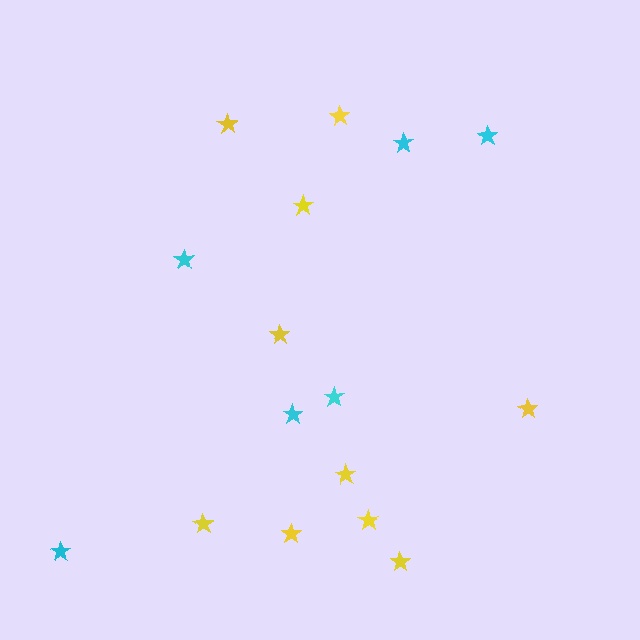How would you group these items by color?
There are 2 groups: one group of yellow stars (10) and one group of cyan stars (6).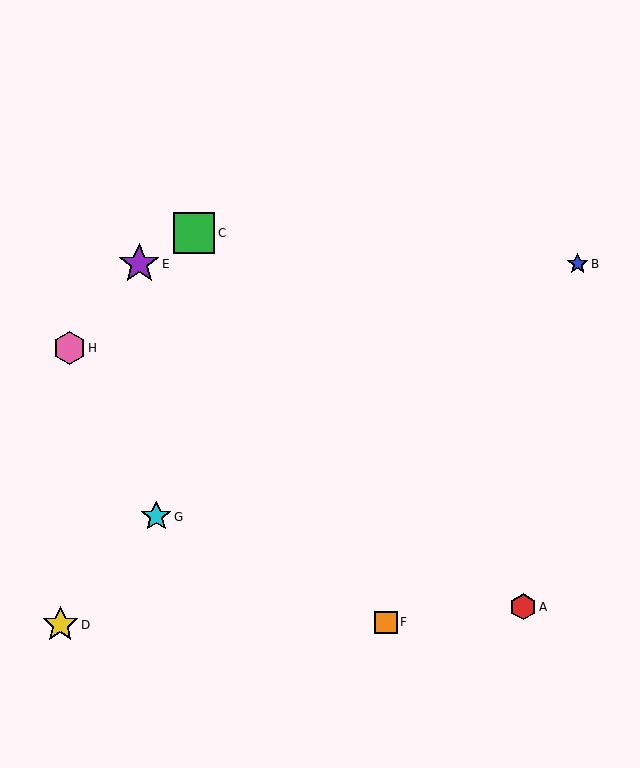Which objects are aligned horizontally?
Objects B, E are aligned horizontally.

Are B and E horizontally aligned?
Yes, both are at y≈264.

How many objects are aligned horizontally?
2 objects (B, E) are aligned horizontally.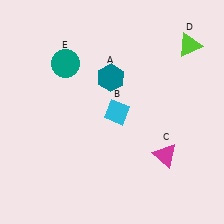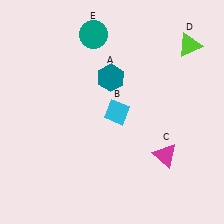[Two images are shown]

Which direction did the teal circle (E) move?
The teal circle (E) moved up.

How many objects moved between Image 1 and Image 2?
1 object moved between the two images.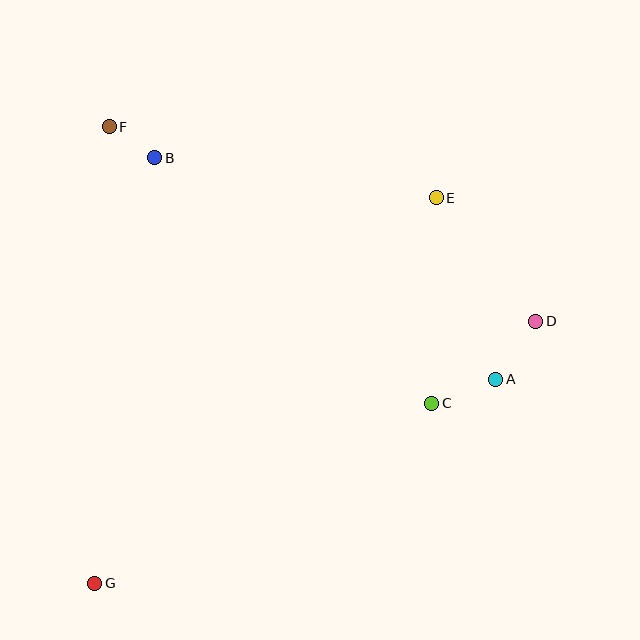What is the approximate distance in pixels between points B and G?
The distance between B and G is approximately 430 pixels.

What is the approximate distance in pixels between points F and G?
The distance between F and G is approximately 457 pixels.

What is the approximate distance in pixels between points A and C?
The distance between A and C is approximately 68 pixels.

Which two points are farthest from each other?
Points E and G are farthest from each other.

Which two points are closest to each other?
Points B and F are closest to each other.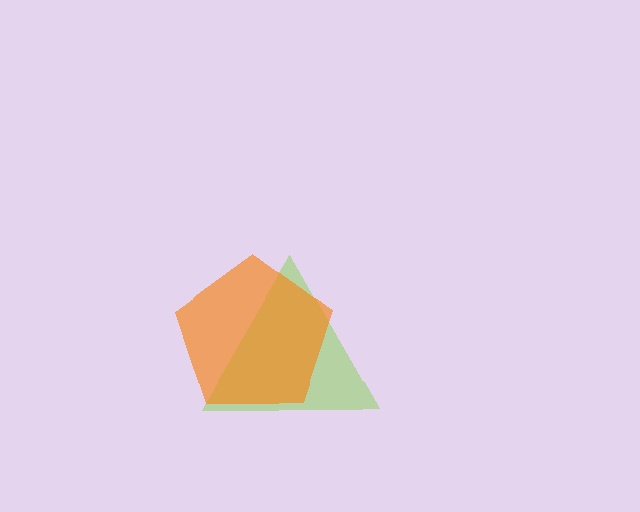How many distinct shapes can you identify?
There are 2 distinct shapes: a lime triangle, an orange pentagon.